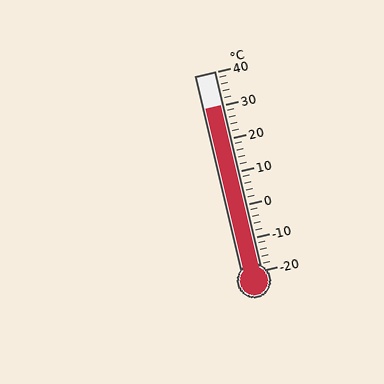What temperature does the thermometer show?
The thermometer shows approximately 30°C.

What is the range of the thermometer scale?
The thermometer scale ranges from -20°C to 40°C.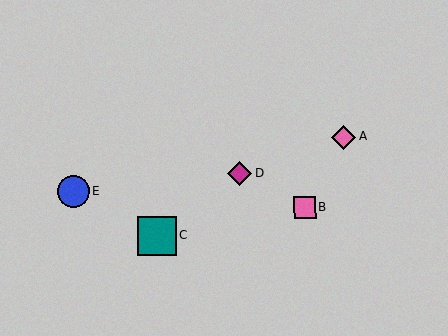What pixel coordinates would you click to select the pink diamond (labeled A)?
Click at (343, 137) to select the pink diamond A.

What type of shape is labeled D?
Shape D is a magenta diamond.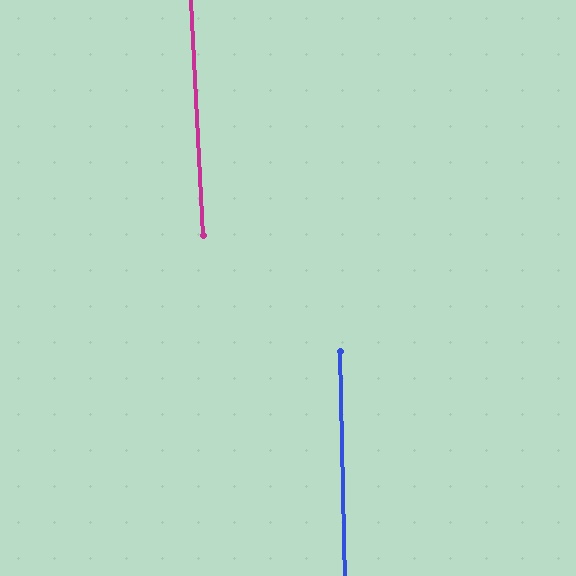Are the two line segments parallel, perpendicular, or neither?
Parallel — their directions differ by only 1.7°.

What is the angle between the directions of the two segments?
Approximately 2 degrees.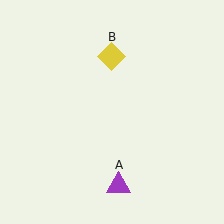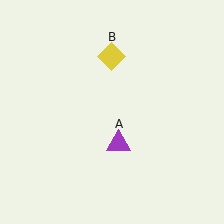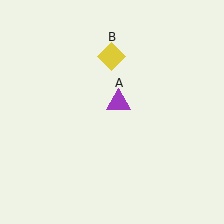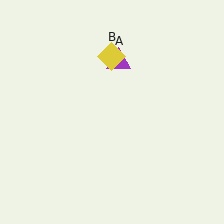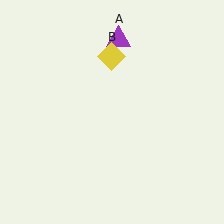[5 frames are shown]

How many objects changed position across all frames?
1 object changed position: purple triangle (object A).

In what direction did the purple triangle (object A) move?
The purple triangle (object A) moved up.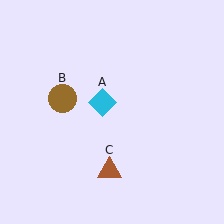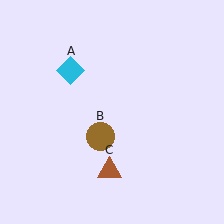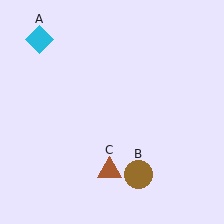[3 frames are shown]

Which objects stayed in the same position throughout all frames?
Brown triangle (object C) remained stationary.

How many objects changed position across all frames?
2 objects changed position: cyan diamond (object A), brown circle (object B).